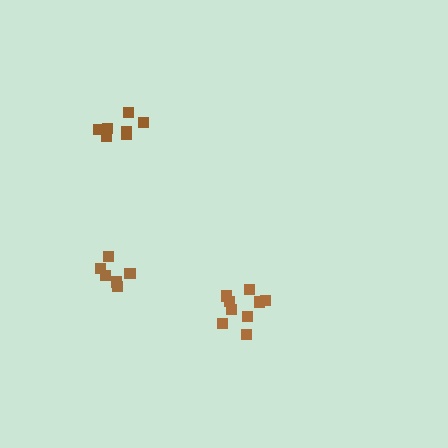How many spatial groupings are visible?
There are 3 spatial groupings.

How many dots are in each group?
Group 1: 9 dots, Group 2: 7 dots, Group 3: 6 dots (22 total).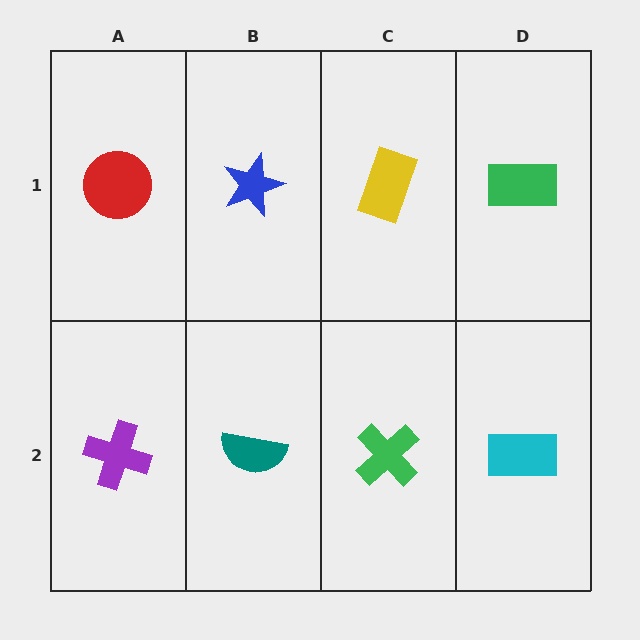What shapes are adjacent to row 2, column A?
A red circle (row 1, column A), a teal semicircle (row 2, column B).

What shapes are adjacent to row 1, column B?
A teal semicircle (row 2, column B), a red circle (row 1, column A), a yellow rectangle (row 1, column C).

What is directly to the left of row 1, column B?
A red circle.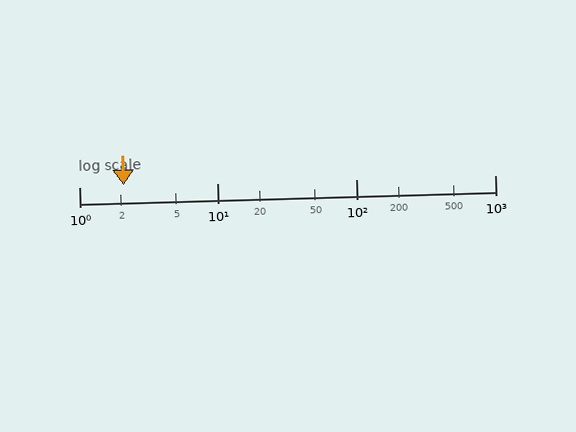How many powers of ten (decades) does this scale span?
The scale spans 3 decades, from 1 to 1000.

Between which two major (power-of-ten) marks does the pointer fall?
The pointer is between 1 and 10.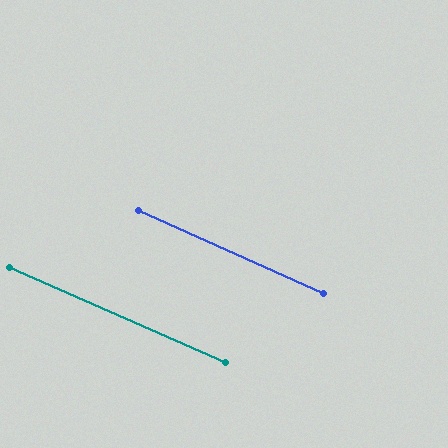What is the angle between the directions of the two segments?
Approximately 1 degree.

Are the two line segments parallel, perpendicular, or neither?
Parallel — their directions differ by only 0.6°.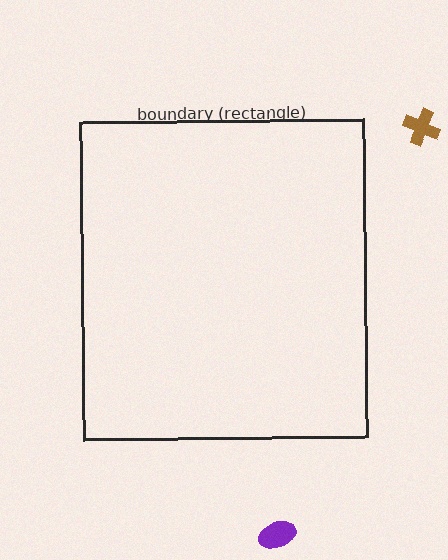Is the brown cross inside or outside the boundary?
Outside.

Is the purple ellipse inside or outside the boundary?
Outside.